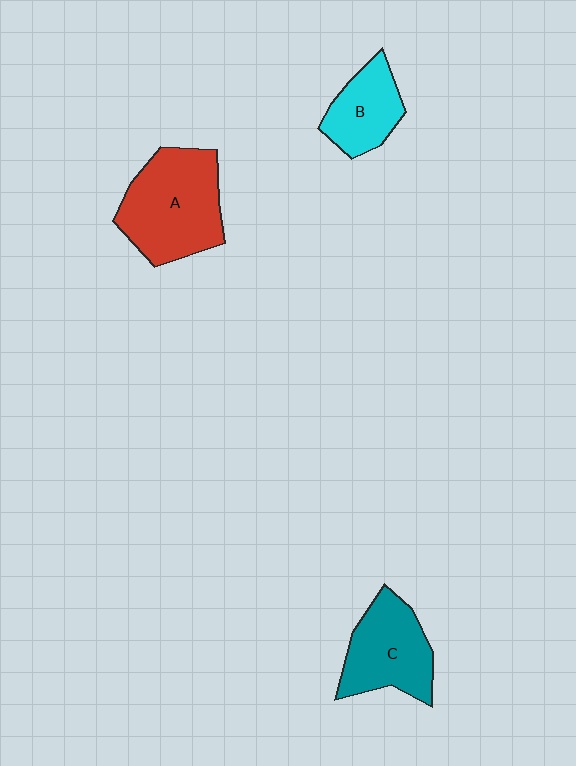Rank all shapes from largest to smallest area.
From largest to smallest: A (red), C (teal), B (cyan).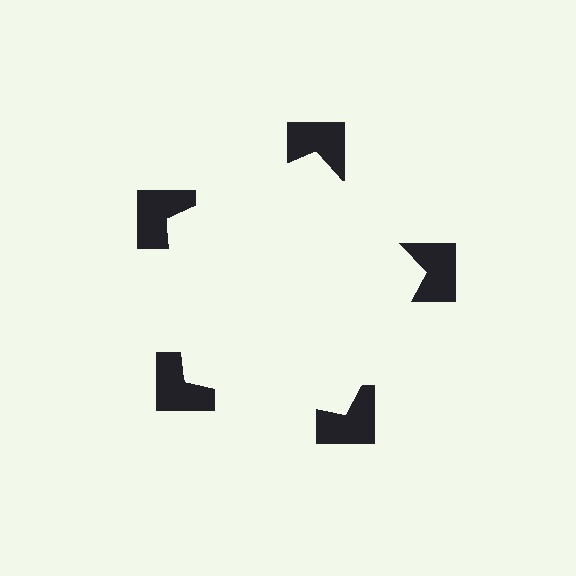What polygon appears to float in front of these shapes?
An illusory pentagon — its edges are inferred from the aligned wedge cuts in the notched squares, not physically drawn.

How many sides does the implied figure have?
5 sides.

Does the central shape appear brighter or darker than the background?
It typically appears slightly brighter than the background, even though no actual brightness change is drawn.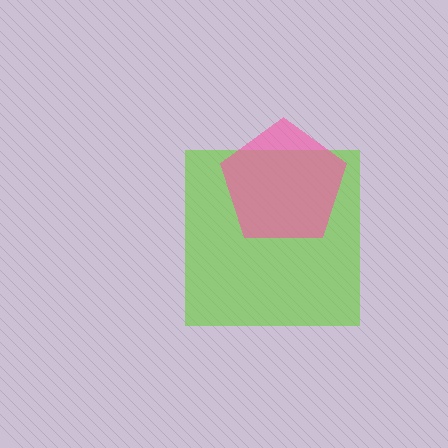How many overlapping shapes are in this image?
There are 2 overlapping shapes in the image.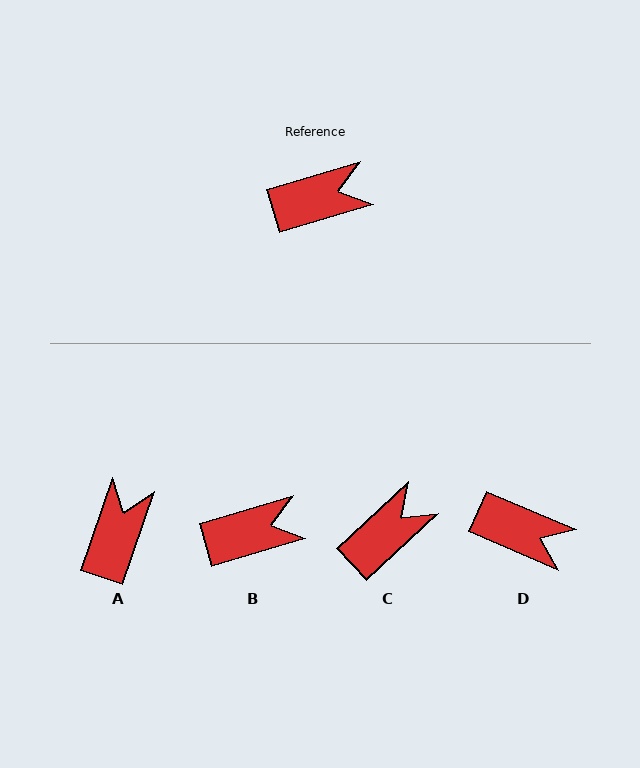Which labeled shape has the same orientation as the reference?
B.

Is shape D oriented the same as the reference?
No, it is off by about 40 degrees.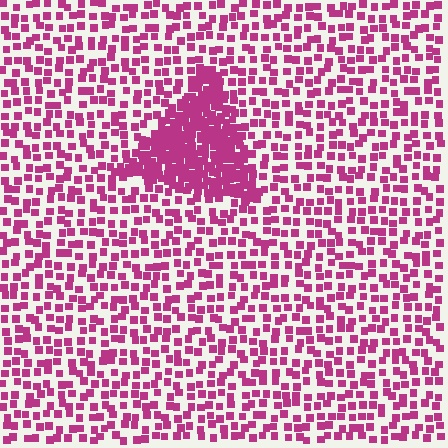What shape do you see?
I see a triangle.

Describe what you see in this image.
The image contains small magenta elements arranged at two different densities. A triangle-shaped region is visible where the elements are more densely packed than the surrounding area.